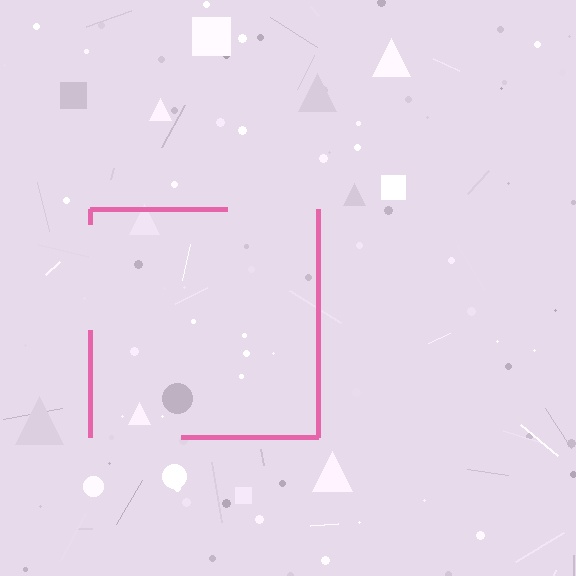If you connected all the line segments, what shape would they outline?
They would outline a square.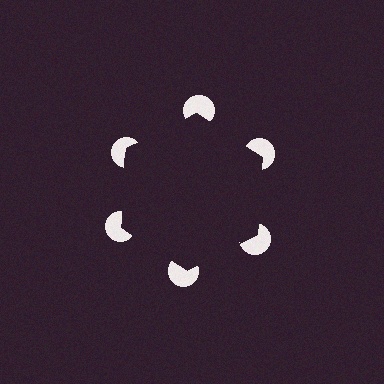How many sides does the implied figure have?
6 sides.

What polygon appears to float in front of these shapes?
An illusory hexagon — its edges are inferred from the aligned wedge cuts in the pac-man discs, not physically drawn.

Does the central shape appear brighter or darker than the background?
It typically appears slightly darker than the background, even though no actual brightness change is drawn.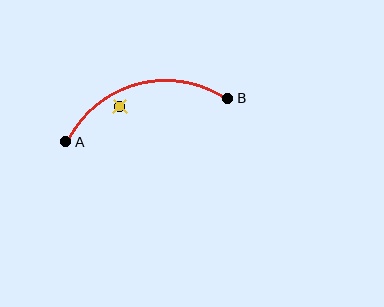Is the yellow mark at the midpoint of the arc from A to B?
No — the yellow mark does not lie on the arc at all. It sits slightly inside the curve.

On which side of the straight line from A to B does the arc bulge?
The arc bulges above the straight line connecting A and B.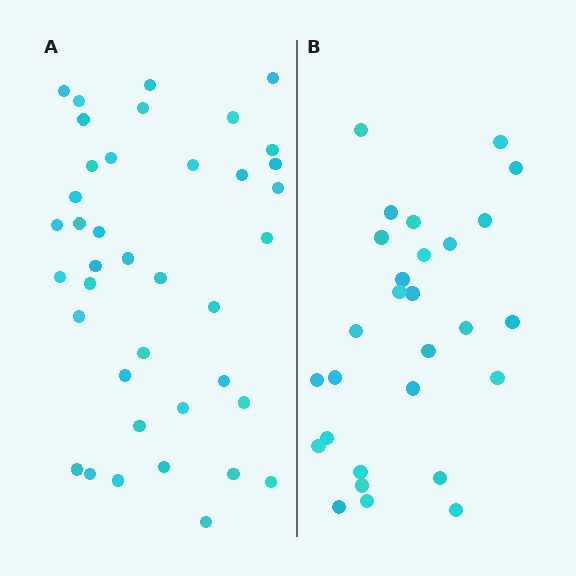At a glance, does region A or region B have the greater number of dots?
Region A (the left region) has more dots.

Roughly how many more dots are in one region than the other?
Region A has roughly 12 or so more dots than region B.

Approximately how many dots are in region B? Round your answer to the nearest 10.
About 30 dots. (The exact count is 28, which rounds to 30.)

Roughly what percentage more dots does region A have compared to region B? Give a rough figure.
About 40% more.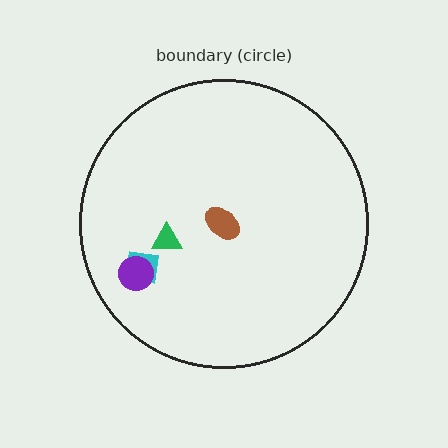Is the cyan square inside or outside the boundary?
Inside.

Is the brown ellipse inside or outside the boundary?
Inside.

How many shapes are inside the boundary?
5 inside, 0 outside.